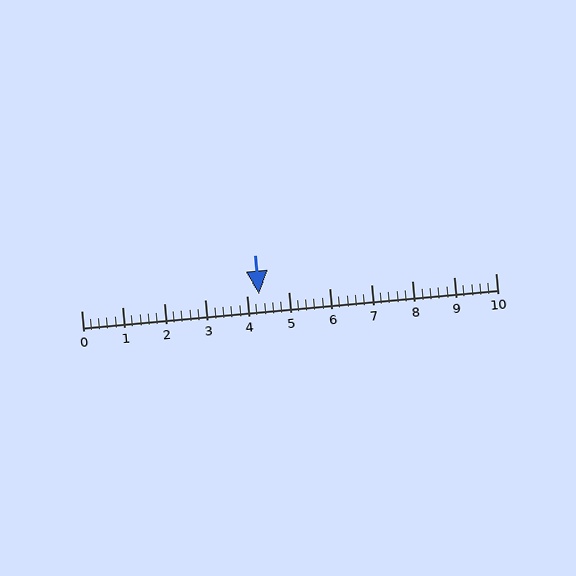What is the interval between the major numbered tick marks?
The major tick marks are spaced 1 units apart.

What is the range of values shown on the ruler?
The ruler shows values from 0 to 10.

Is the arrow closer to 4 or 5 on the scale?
The arrow is closer to 4.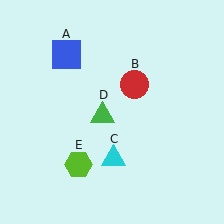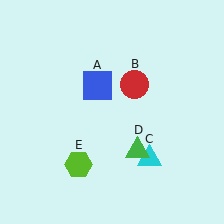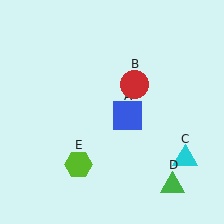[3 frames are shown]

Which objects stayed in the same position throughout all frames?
Red circle (object B) and lime hexagon (object E) remained stationary.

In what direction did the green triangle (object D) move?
The green triangle (object D) moved down and to the right.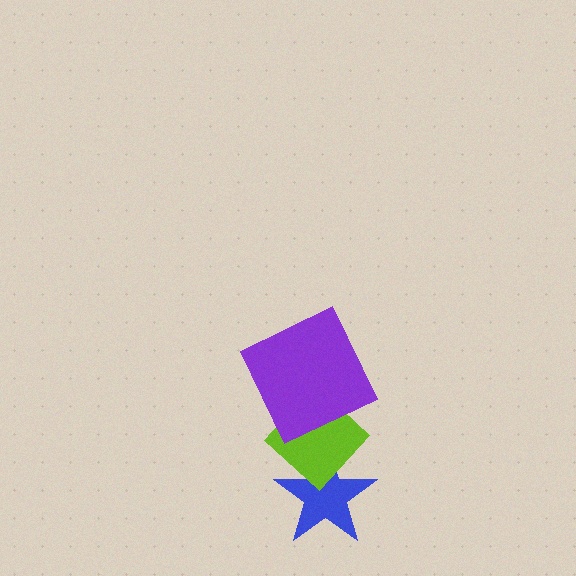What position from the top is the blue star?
The blue star is 3rd from the top.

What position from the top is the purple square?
The purple square is 1st from the top.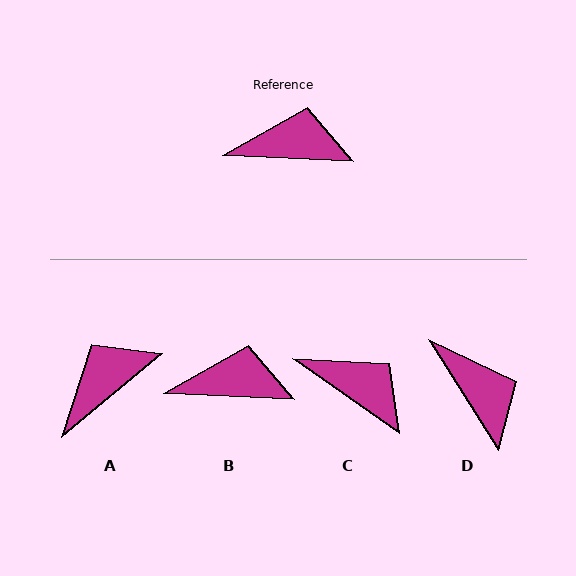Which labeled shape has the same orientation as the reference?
B.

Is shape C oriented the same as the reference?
No, it is off by about 32 degrees.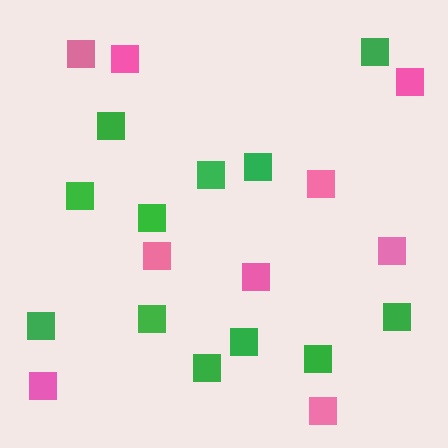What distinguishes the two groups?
There are 2 groups: one group of pink squares (9) and one group of green squares (12).